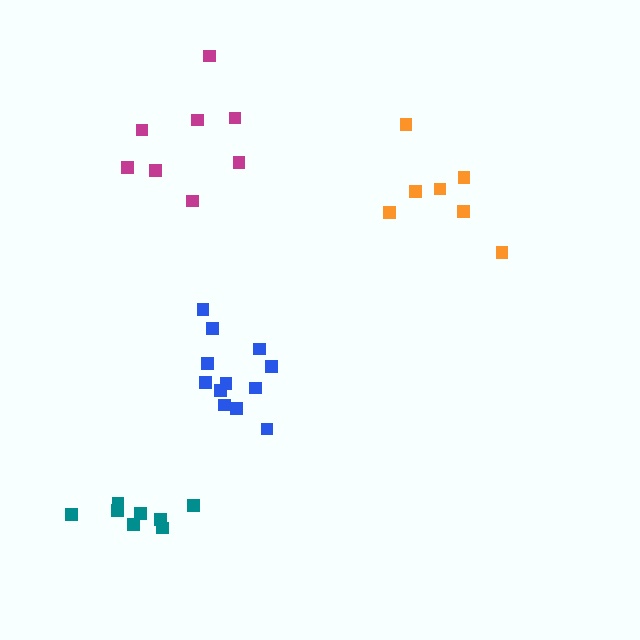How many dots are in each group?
Group 1: 12 dots, Group 2: 7 dots, Group 3: 8 dots, Group 4: 8 dots (35 total).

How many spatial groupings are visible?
There are 4 spatial groupings.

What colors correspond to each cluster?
The clusters are colored: blue, orange, magenta, teal.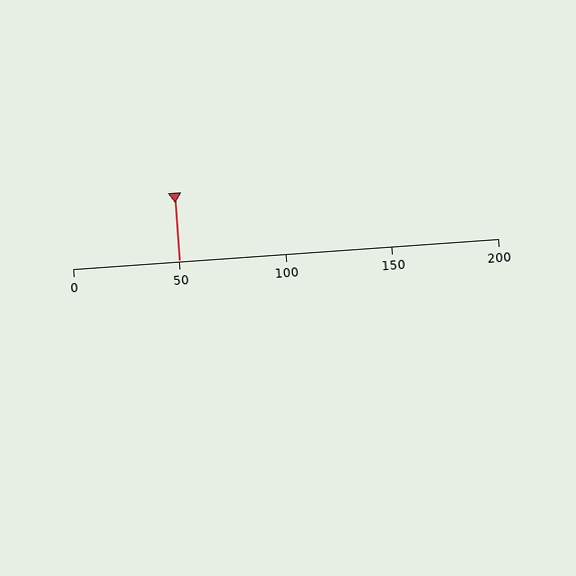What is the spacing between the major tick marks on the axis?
The major ticks are spaced 50 apart.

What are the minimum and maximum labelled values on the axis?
The axis runs from 0 to 200.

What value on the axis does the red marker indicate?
The marker indicates approximately 50.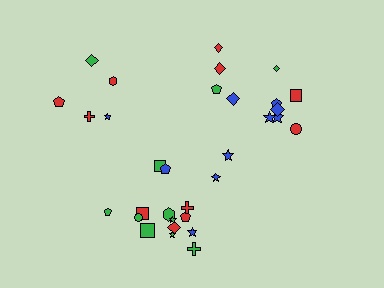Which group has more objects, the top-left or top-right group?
The top-right group.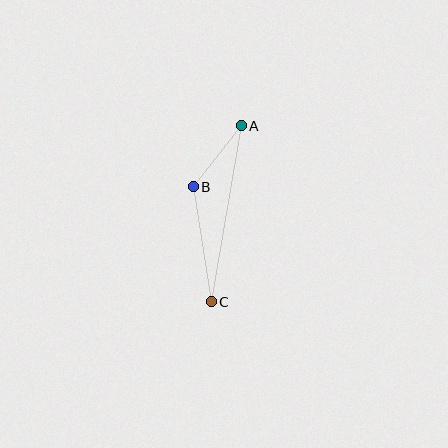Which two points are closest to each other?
Points A and B are closest to each other.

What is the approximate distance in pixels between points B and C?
The distance between B and C is approximately 117 pixels.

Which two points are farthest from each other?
Points A and C are farthest from each other.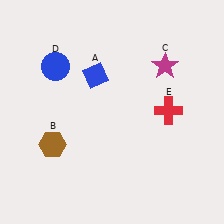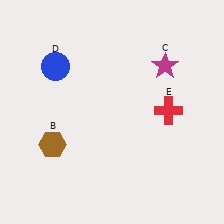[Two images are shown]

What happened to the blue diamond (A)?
The blue diamond (A) was removed in Image 2. It was in the top-left area of Image 1.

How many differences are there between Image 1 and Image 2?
There is 1 difference between the two images.